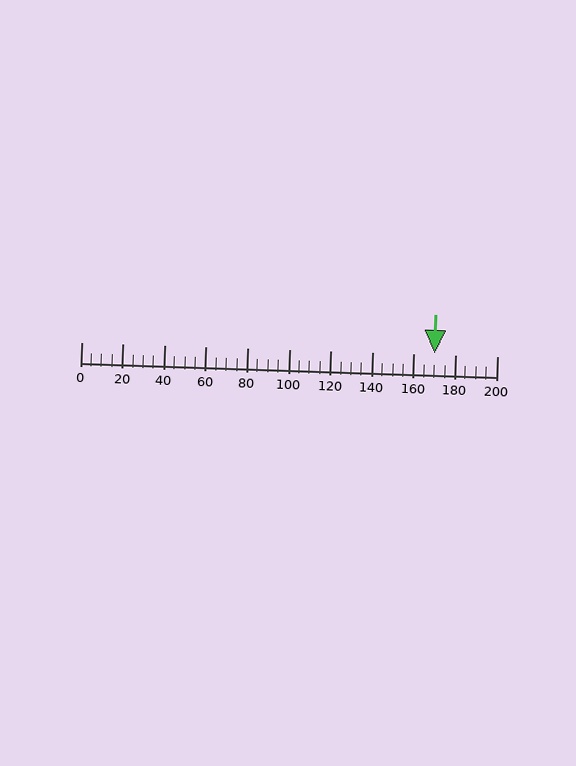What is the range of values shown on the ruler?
The ruler shows values from 0 to 200.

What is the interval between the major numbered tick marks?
The major tick marks are spaced 20 units apart.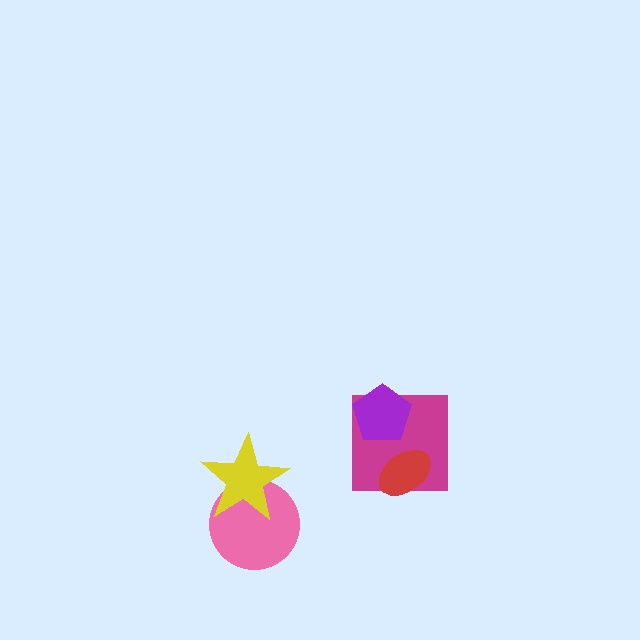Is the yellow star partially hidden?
No, no other shape covers it.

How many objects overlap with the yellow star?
1 object overlaps with the yellow star.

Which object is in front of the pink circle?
The yellow star is in front of the pink circle.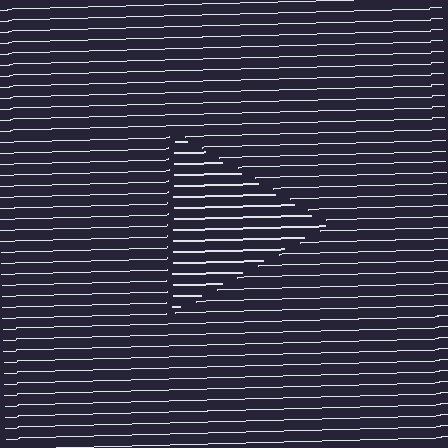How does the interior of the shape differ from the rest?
The interior of the shape contains the same grating, shifted by half a period — the contour is defined by the phase discontinuity where line-ends from the inner and outer gratings abut.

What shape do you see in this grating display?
An illusory triangle. The interior of the shape contains the same grating, shifted by half a period — the contour is defined by the phase discontinuity where line-ends from the inner and outer gratings abut.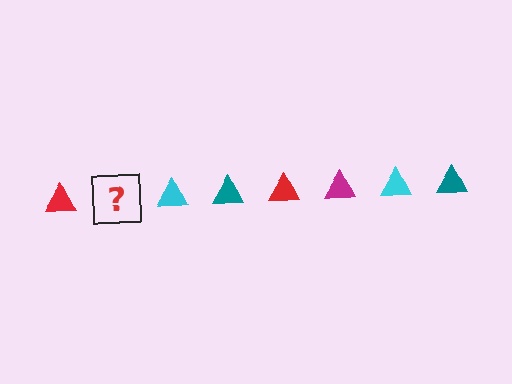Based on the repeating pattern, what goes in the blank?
The blank should be a magenta triangle.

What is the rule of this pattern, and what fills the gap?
The rule is that the pattern cycles through red, magenta, cyan, teal triangles. The gap should be filled with a magenta triangle.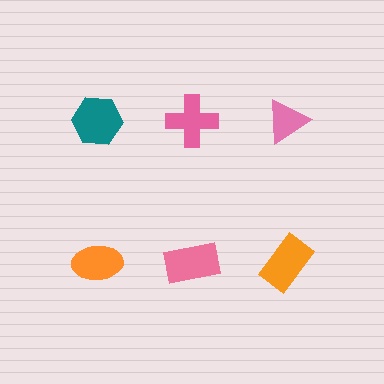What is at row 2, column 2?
A pink rectangle.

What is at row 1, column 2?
A pink cross.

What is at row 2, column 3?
An orange rectangle.